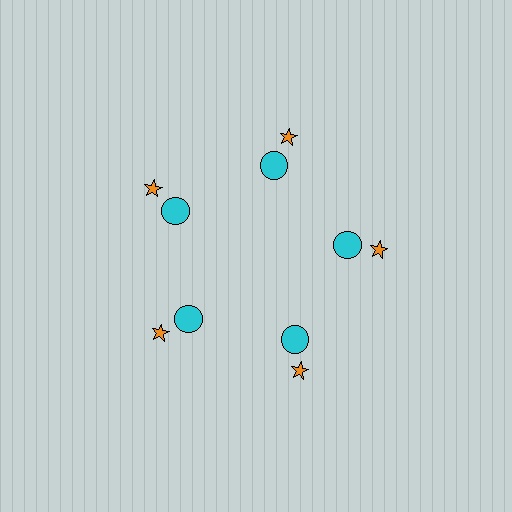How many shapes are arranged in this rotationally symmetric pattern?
There are 10 shapes, arranged in 5 groups of 2.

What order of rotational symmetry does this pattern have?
This pattern has 5-fold rotational symmetry.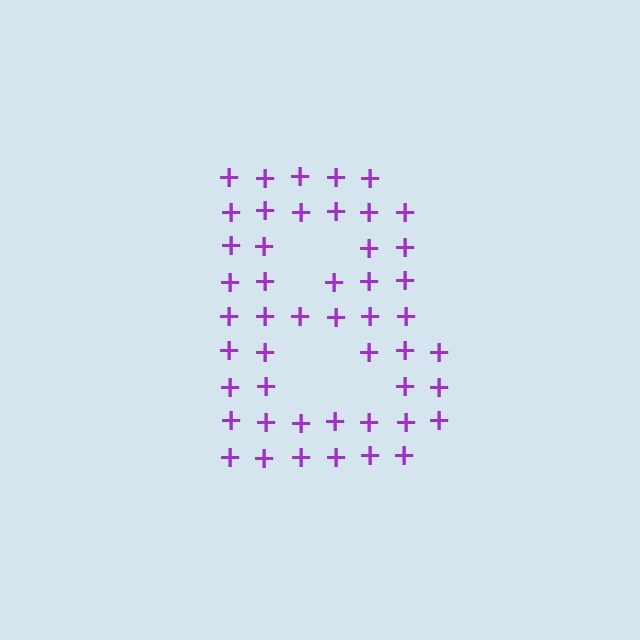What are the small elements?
The small elements are plus signs.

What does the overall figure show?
The overall figure shows the letter B.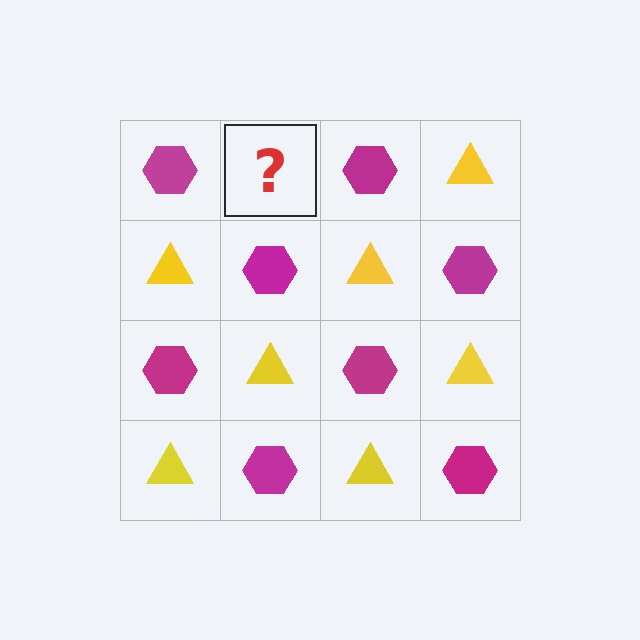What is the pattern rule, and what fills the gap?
The rule is that it alternates magenta hexagon and yellow triangle in a checkerboard pattern. The gap should be filled with a yellow triangle.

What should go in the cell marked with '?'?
The missing cell should contain a yellow triangle.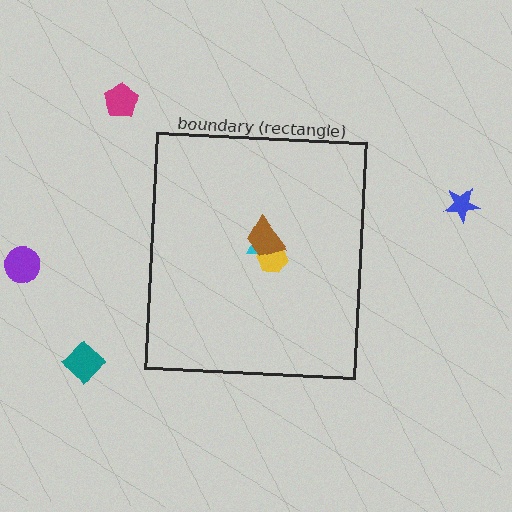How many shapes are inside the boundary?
3 inside, 4 outside.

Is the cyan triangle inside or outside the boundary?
Inside.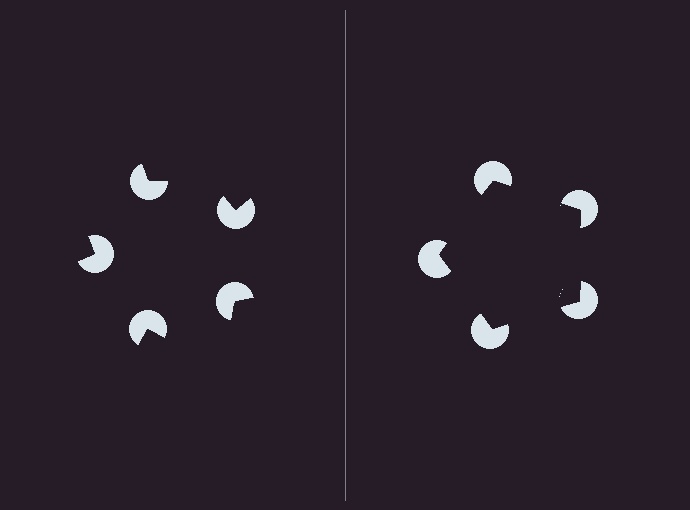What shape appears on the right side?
An illusory pentagon.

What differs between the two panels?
The pac-man discs are positioned identically on both sides; only the wedge orientations differ. On the right they align to a pentagon; on the left they are misaligned.